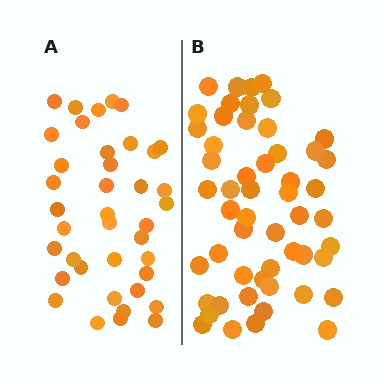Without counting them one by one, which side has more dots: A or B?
Region B (the right region) has more dots.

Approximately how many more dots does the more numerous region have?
Region B has approximately 15 more dots than region A.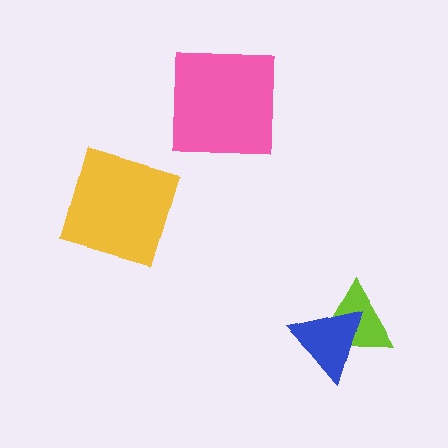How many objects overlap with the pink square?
0 objects overlap with the pink square.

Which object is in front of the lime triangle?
The blue triangle is in front of the lime triangle.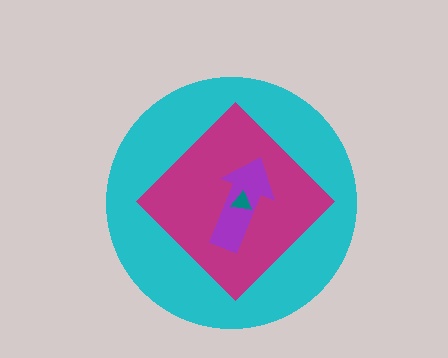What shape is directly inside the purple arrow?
The teal triangle.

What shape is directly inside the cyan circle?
The magenta diamond.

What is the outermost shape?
The cyan circle.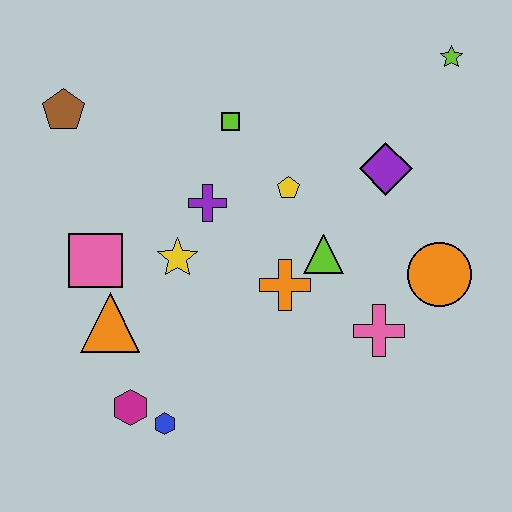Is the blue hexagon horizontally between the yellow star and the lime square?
No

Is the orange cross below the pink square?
Yes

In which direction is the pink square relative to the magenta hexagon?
The pink square is above the magenta hexagon.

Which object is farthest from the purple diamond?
The magenta hexagon is farthest from the purple diamond.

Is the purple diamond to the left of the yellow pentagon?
No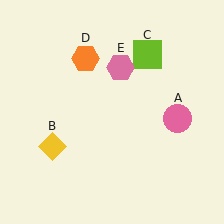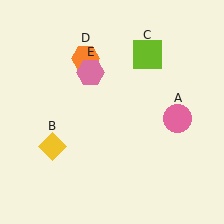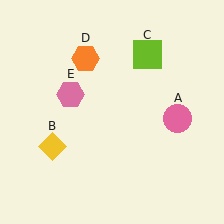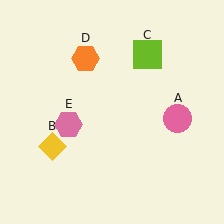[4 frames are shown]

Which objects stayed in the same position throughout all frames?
Pink circle (object A) and yellow diamond (object B) and lime square (object C) and orange hexagon (object D) remained stationary.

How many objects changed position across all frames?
1 object changed position: pink hexagon (object E).